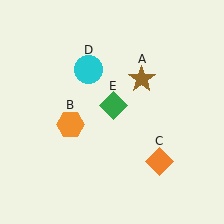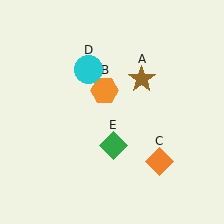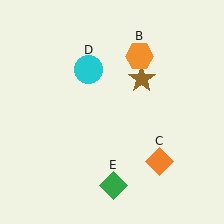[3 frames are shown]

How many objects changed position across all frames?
2 objects changed position: orange hexagon (object B), green diamond (object E).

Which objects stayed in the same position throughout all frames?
Brown star (object A) and orange diamond (object C) and cyan circle (object D) remained stationary.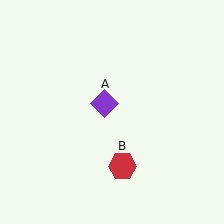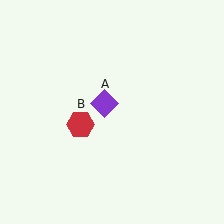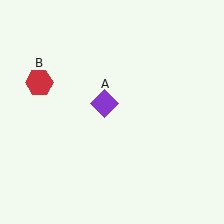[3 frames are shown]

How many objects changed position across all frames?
1 object changed position: red hexagon (object B).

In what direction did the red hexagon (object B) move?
The red hexagon (object B) moved up and to the left.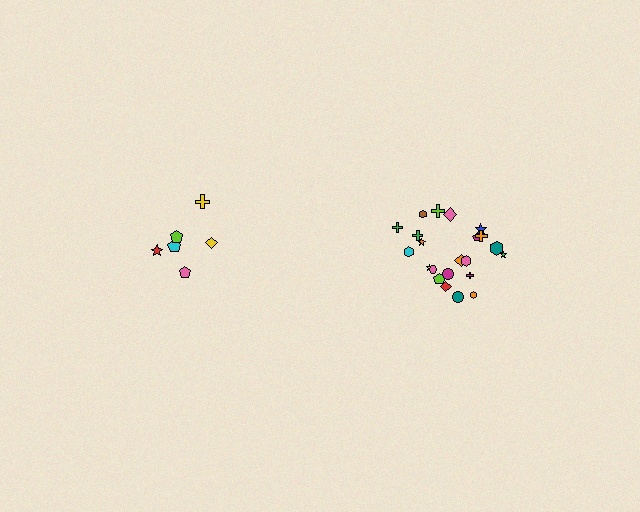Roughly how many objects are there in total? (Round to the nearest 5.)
Roughly 30 objects in total.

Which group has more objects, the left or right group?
The right group.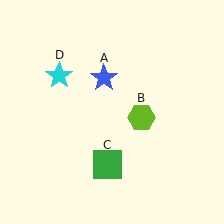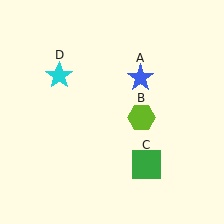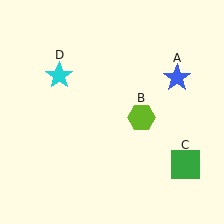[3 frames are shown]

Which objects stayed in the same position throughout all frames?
Lime hexagon (object B) and cyan star (object D) remained stationary.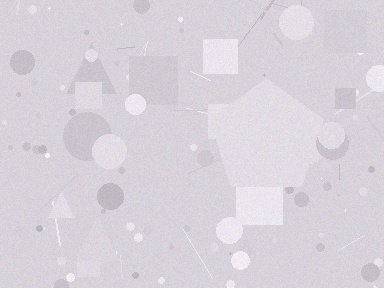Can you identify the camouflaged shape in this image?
The camouflaged shape is a pentagon.